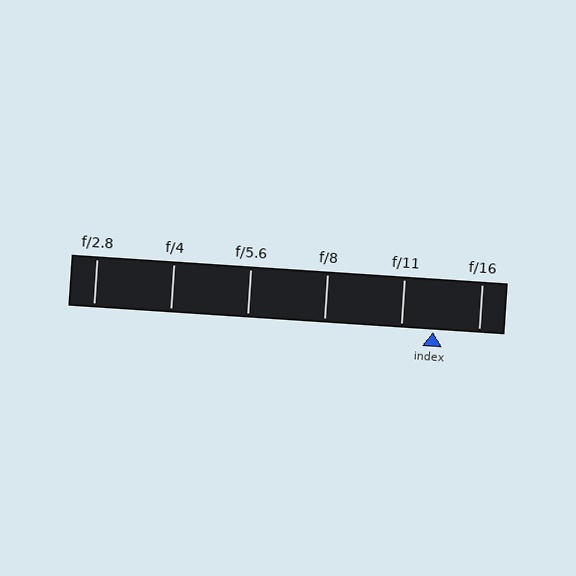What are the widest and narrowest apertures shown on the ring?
The widest aperture shown is f/2.8 and the narrowest is f/16.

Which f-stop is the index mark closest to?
The index mark is closest to f/11.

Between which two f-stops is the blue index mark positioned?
The index mark is between f/11 and f/16.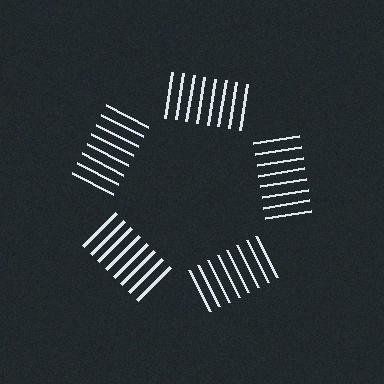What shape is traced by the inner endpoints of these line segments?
An illusory pentagon — the line segments terminate on its edges but no continuous stroke is drawn.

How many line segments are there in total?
40 — 8 along each of the 5 edges.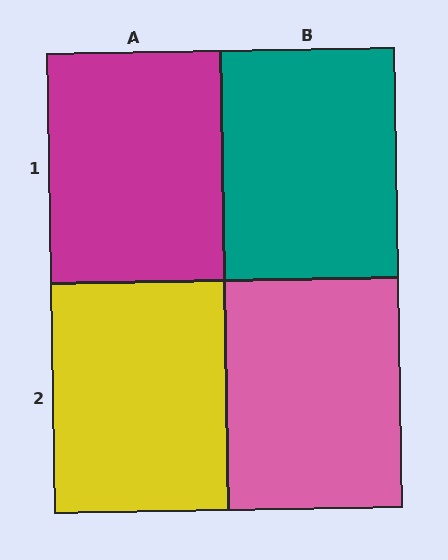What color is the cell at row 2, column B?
Pink.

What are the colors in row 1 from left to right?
Magenta, teal.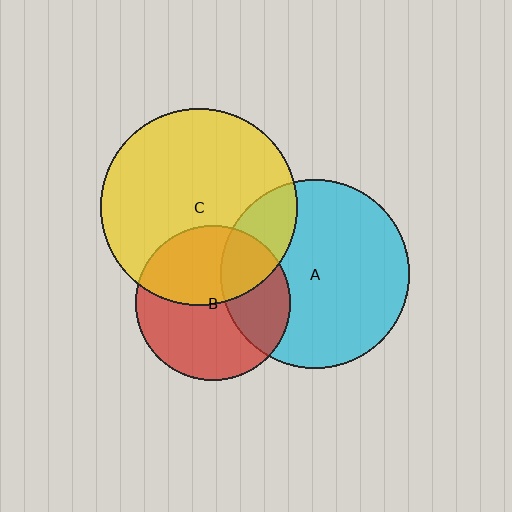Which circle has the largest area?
Circle C (yellow).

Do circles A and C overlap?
Yes.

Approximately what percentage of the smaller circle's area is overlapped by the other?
Approximately 20%.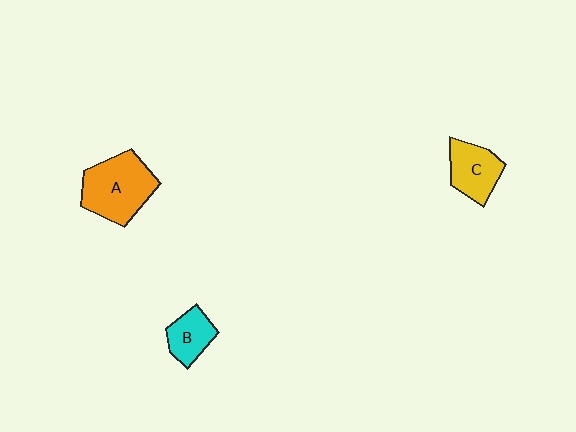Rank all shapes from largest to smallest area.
From largest to smallest: A (orange), C (yellow), B (cyan).